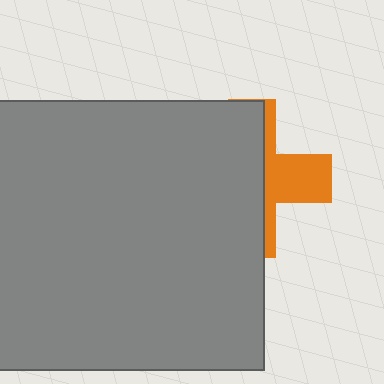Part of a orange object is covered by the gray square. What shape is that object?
It is a cross.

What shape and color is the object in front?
The object in front is a gray square.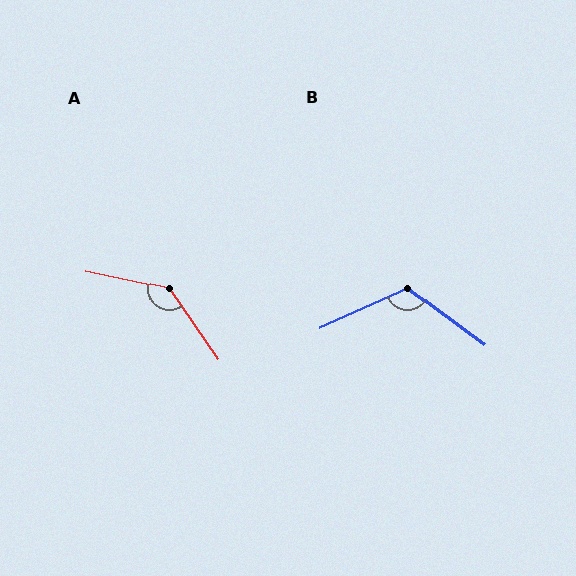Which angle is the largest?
A, at approximately 137 degrees.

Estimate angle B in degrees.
Approximately 119 degrees.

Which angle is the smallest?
B, at approximately 119 degrees.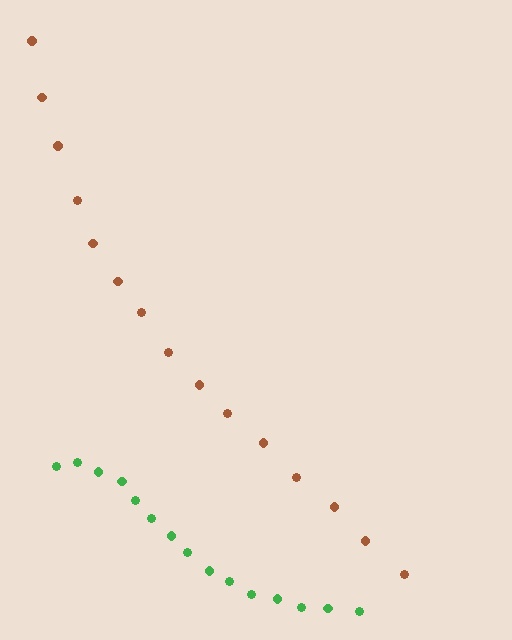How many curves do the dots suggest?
There are 2 distinct paths.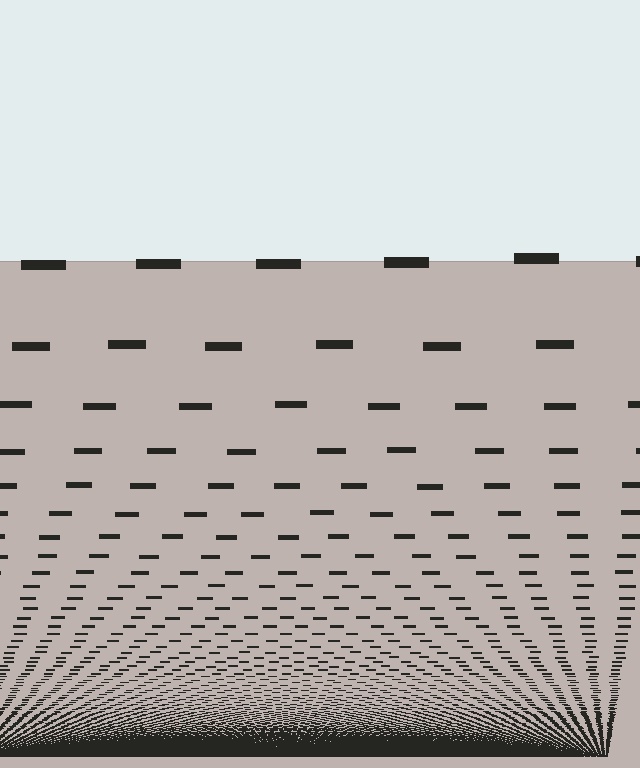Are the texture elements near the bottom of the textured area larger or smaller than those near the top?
Smaller. The gradient is inverted — elements near the bottom are smaller and denser.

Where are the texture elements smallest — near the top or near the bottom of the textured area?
Near the bottom.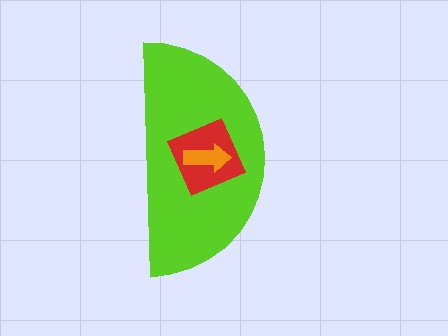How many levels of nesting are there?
3.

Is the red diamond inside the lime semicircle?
Yes.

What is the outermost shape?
The lime semicircle.